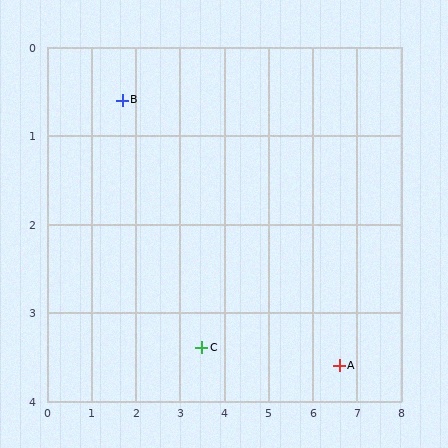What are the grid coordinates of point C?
Point C is at approximately (3.5, 3.4).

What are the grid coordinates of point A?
Point A is at approximately (6.6, 3.6).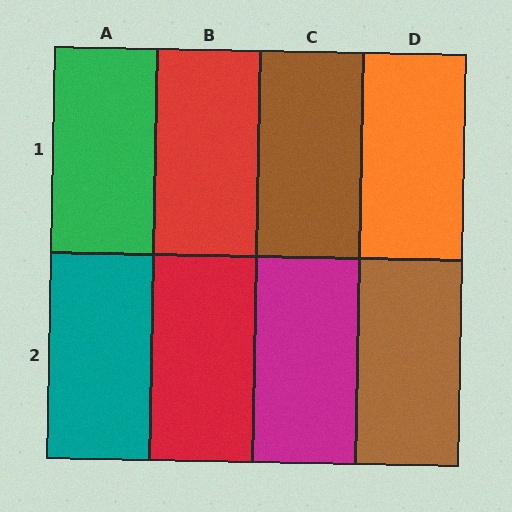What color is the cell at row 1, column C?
Brown.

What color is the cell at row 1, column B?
Red.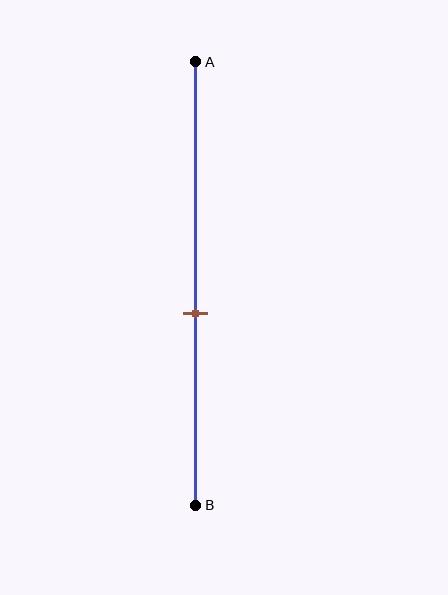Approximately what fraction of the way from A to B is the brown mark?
The brown mark is approximately 55% of the way from A to B.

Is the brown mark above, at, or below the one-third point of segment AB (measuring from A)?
The brown mark is below the one-third point of segment AB.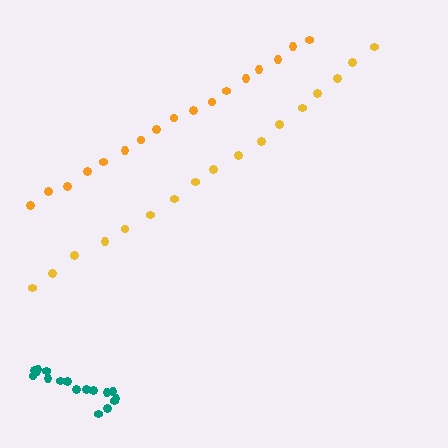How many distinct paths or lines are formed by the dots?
There are 3 distinct paths.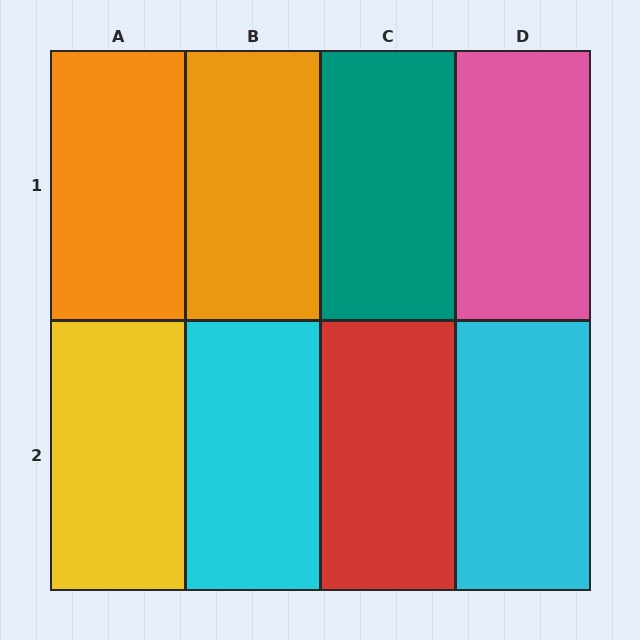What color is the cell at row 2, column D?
Cyan.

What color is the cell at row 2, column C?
Red.